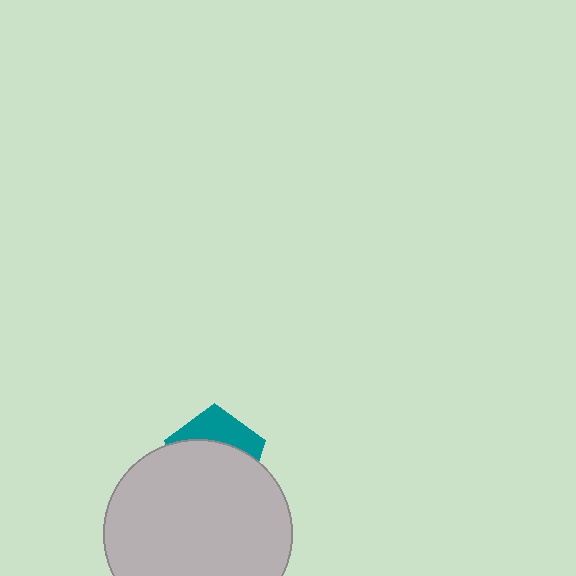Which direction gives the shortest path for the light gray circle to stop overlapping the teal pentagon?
Moving down gives the shortest separation.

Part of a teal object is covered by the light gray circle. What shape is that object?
It is a pentagon.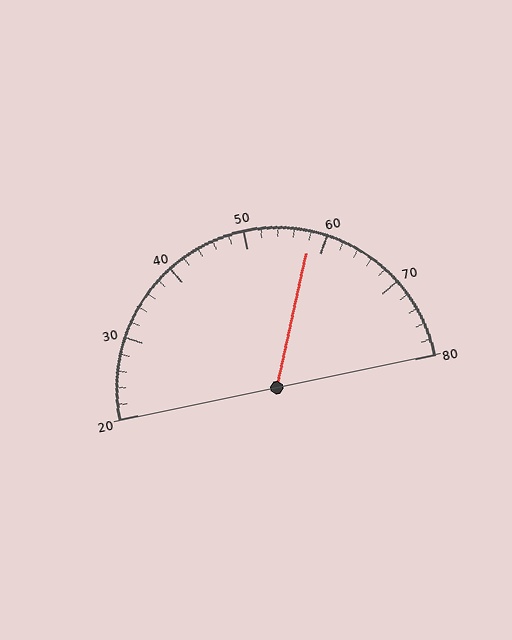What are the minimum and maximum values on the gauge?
The gauge ranges from 20 to 80.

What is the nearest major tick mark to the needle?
The nearest major tick mark is 60.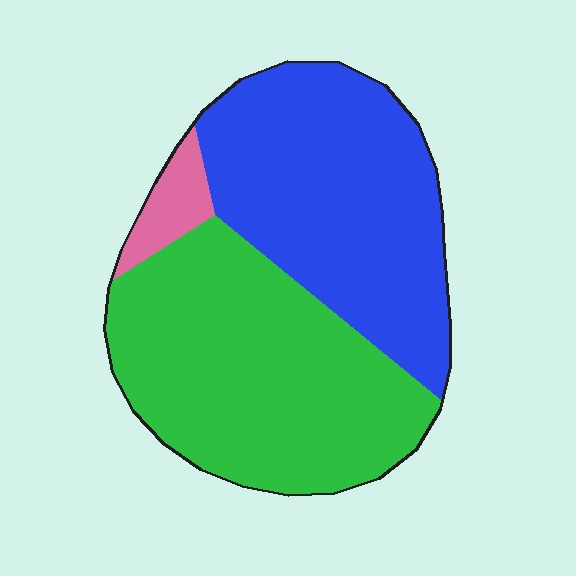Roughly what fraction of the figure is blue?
Blue covers around 45% of the figure.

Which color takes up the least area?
Pink, at roughly 5%.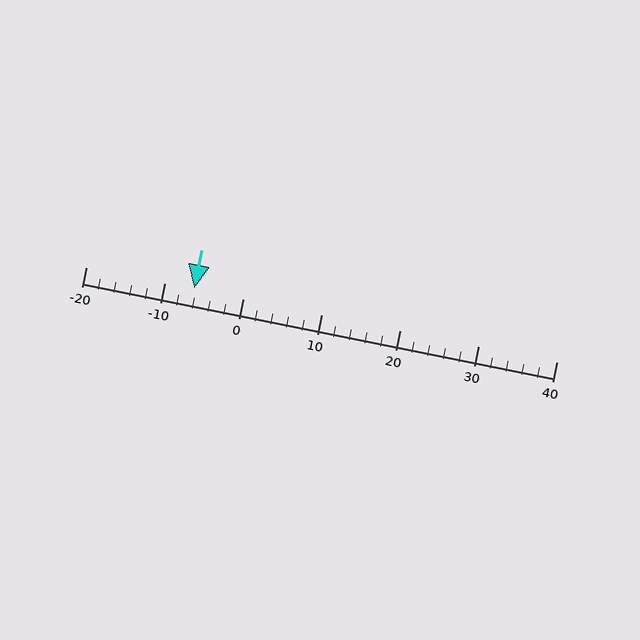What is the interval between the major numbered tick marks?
The major tick marks are spaced 10 units apart.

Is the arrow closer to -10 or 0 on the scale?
The arrow is closer to -10.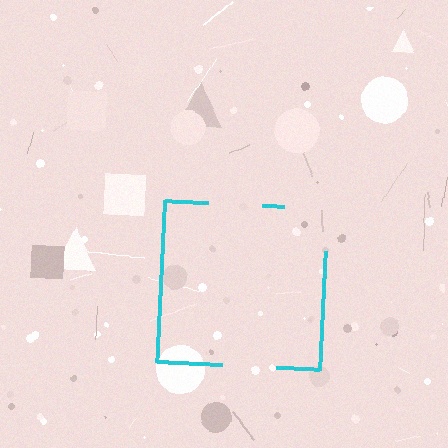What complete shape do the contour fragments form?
The contour fragments form a square.